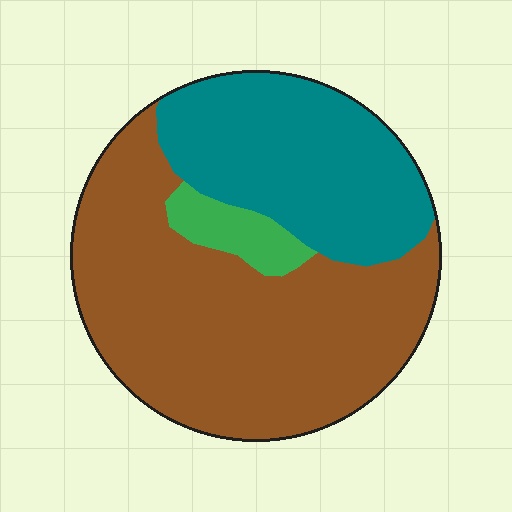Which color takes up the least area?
Green, at roughly 5%.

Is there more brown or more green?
Brown.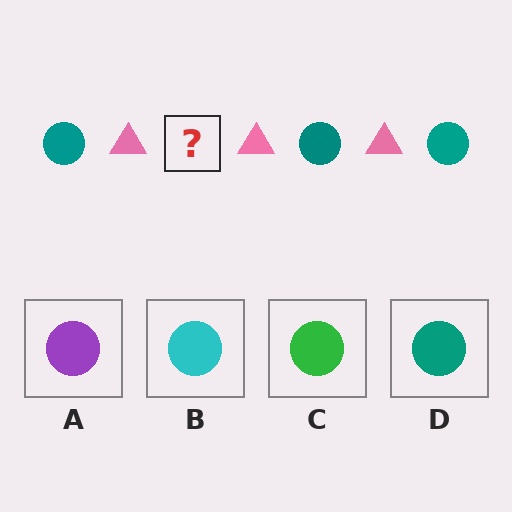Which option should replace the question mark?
Option D.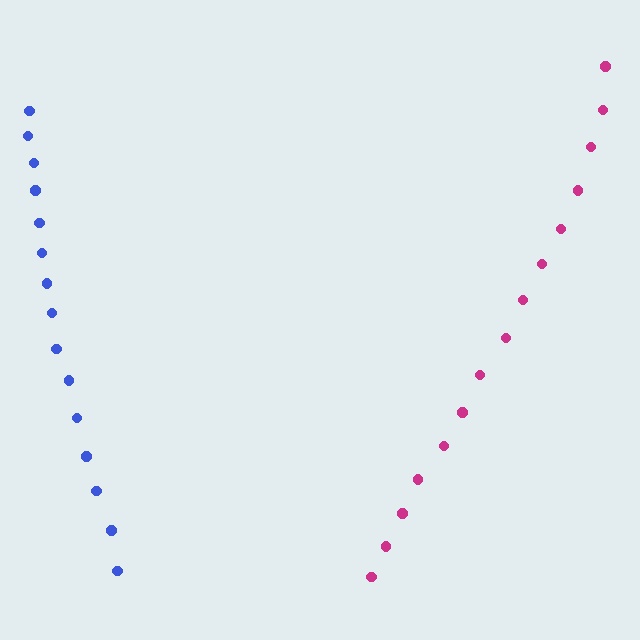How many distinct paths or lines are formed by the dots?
There are 2 distinct paths.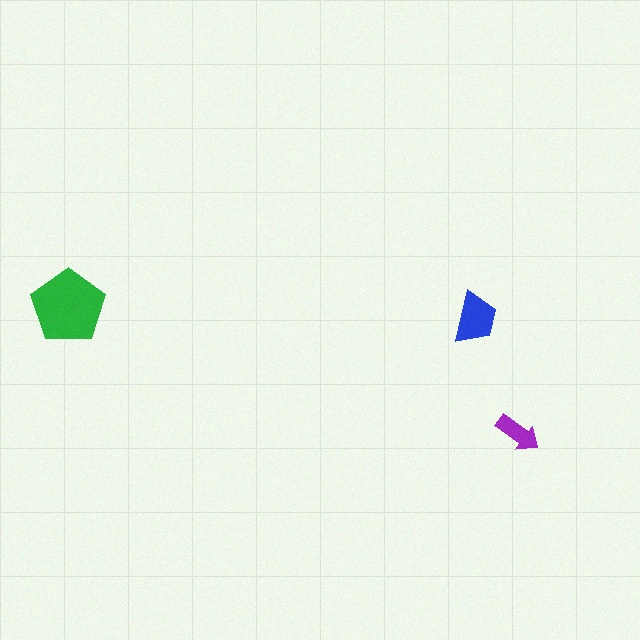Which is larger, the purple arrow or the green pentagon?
The green pentagon.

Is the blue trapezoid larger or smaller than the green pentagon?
Smaller.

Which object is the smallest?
The purple arrow.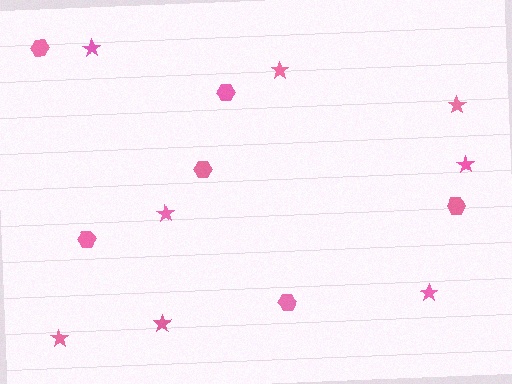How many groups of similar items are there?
There are 2 groups: one group of stars (8) and one group of hexagons (6).